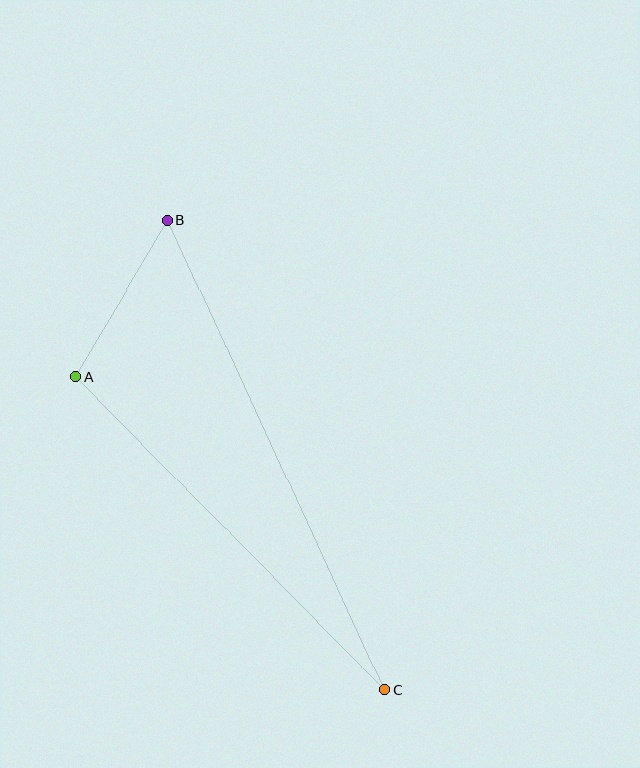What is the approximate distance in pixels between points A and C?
The distance between A and C is approximately 439 pixels.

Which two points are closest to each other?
Points A and B are closest to each other.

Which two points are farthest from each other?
Points B and C are farthest from each other.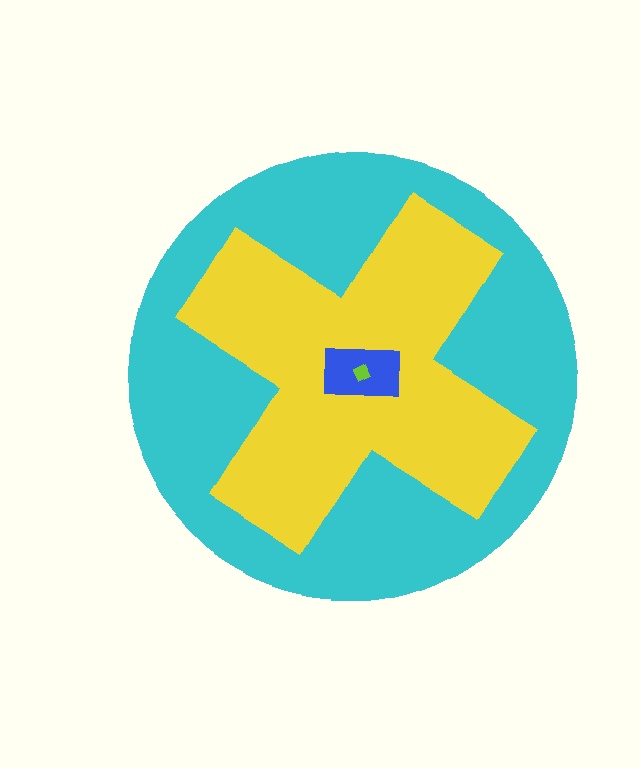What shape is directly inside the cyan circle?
The yellow cross.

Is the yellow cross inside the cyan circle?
Yes.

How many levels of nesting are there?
4.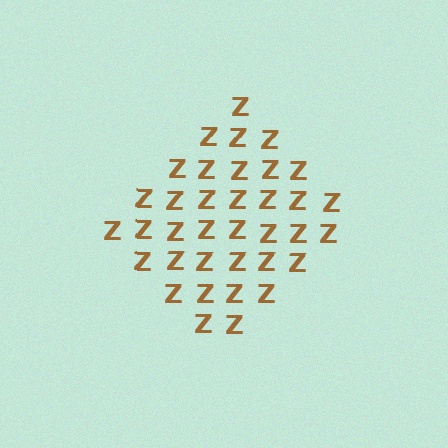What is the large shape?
The large shape is a diamond.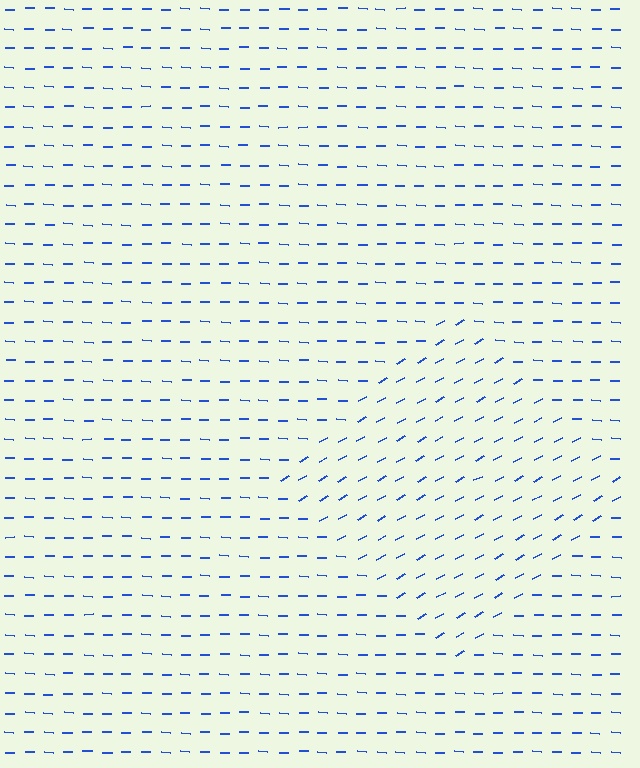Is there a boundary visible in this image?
Yes, there is a texture boundary formed by a change in line orientation.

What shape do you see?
I see a diamond.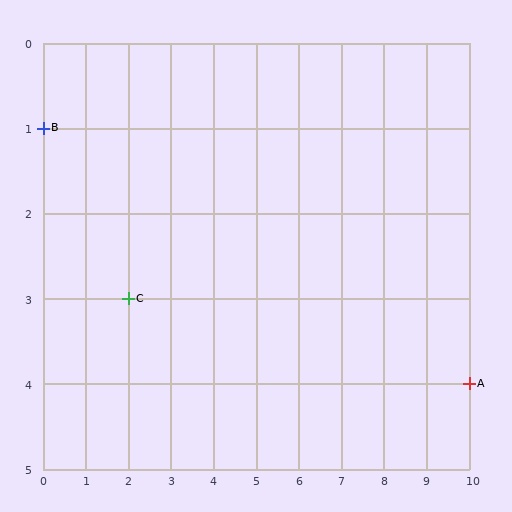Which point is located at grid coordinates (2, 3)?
Point C is at (2, 3).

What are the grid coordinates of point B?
Point B is at grid coordinates (0, 1).